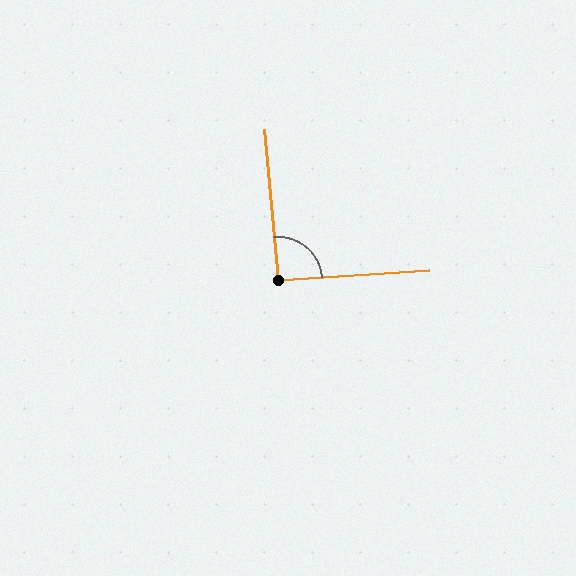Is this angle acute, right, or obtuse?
It is approximately a right angle.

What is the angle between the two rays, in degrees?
Approximately 91 degrees.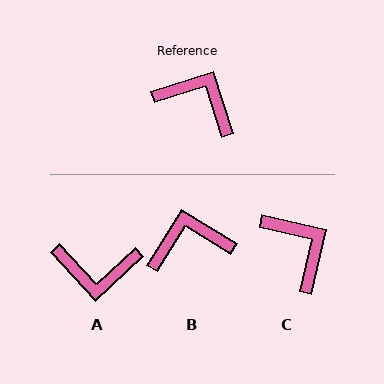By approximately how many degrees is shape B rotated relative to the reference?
Approximately 40 degrees counter-clockwise.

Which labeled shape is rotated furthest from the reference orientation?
A, about 155 degrees away.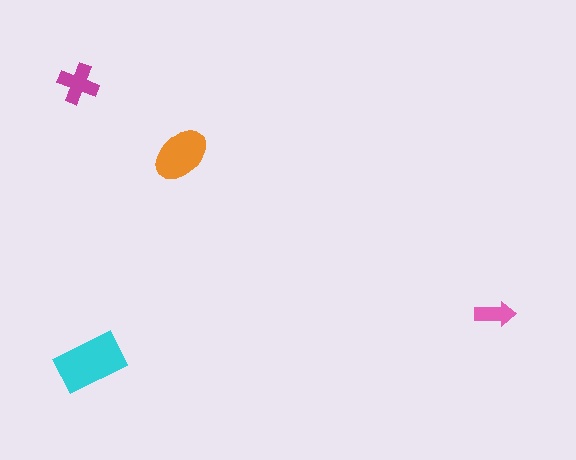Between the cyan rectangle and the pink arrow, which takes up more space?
The cyan rectangle.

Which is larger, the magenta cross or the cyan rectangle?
The cyan rectangle.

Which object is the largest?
The cyan rectangle.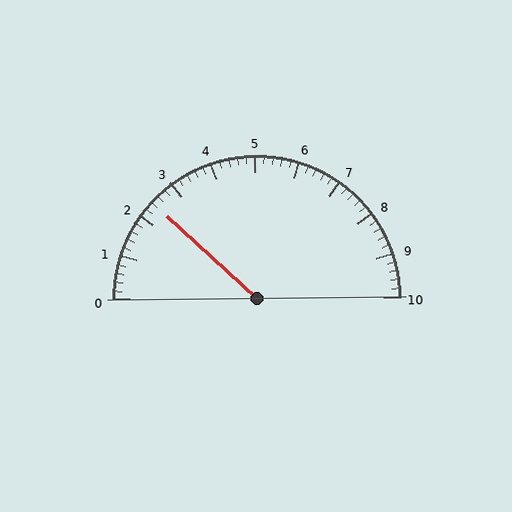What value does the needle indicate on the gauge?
The needle indicates approximately 2.4.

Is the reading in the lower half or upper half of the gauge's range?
The reading is in the lower half of the range (0 to 10).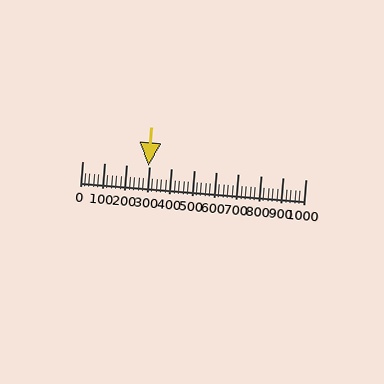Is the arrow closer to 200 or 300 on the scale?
The arrow is closer to 300.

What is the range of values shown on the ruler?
The ruler shows values from 0 to 1000.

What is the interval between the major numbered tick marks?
The major tick marks are spaced 100 units apart.